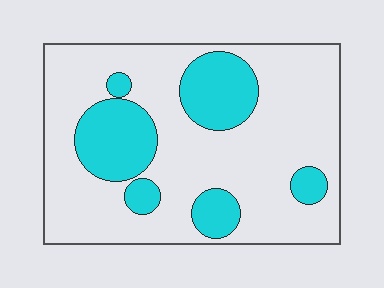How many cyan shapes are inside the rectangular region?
6.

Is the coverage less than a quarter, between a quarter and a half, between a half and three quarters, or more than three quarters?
Between a quarter and a half.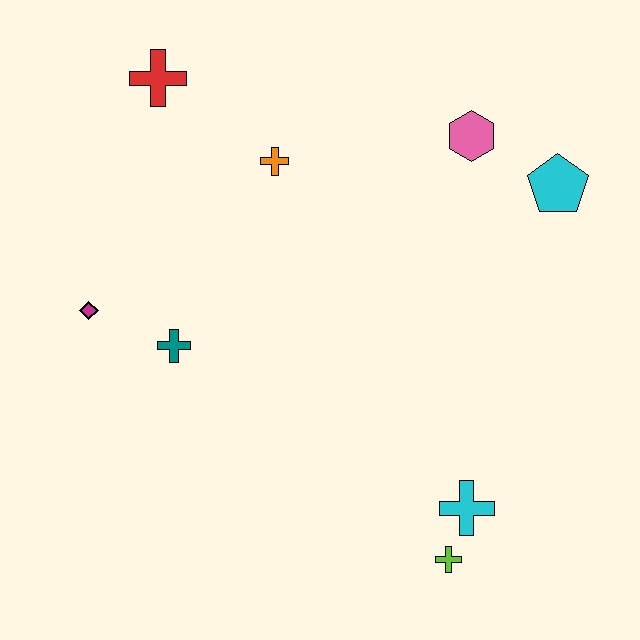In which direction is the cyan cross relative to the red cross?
The cyan cross is below the red cross.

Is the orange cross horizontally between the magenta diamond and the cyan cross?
Yes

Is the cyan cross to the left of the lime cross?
No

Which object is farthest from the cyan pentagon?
The magenta diamond is farthest from the cyan pentagon.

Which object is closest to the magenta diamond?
The teal cross is closest to the magenta diamond.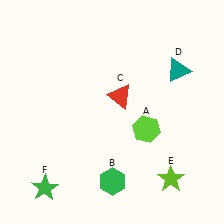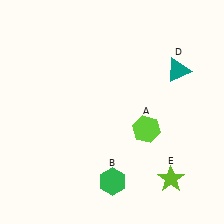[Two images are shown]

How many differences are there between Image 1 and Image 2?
There are 2 differences between the two images.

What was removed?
The red triangle (C), the green star (F) were removed in Image 2.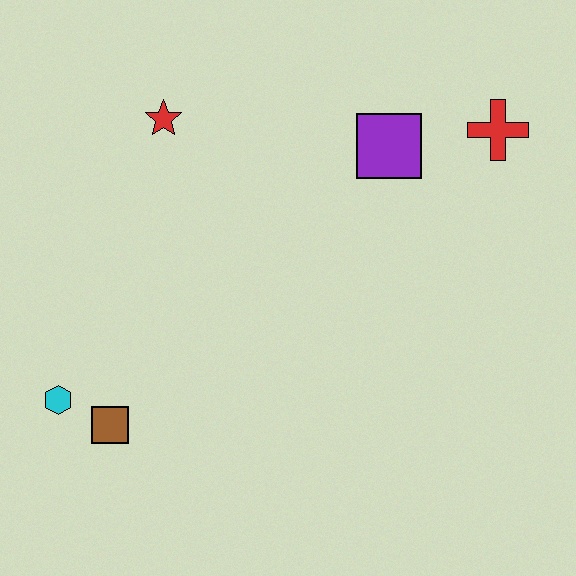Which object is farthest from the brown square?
The red cross is farthest from the brown square.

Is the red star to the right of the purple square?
No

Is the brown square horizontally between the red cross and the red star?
No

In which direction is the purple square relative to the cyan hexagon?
The purple square is to the right of the cyan hexagon.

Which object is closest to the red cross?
The purple square is closest to the red cross.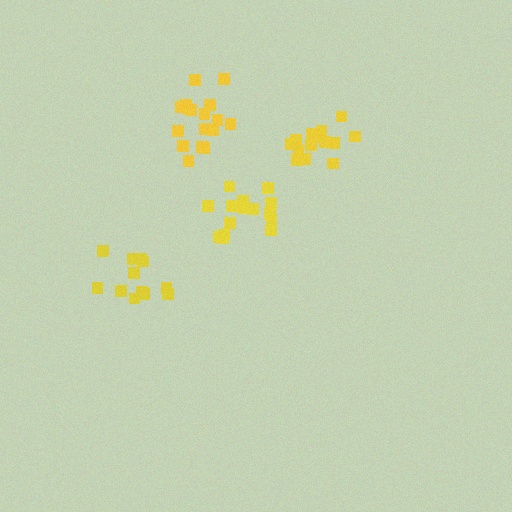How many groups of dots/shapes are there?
There are 4 groups.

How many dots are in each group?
Group 1: 16 dots, Group 2: 17 dots, Group 3: 12 dots, Group 4: 14 dots (59 total).